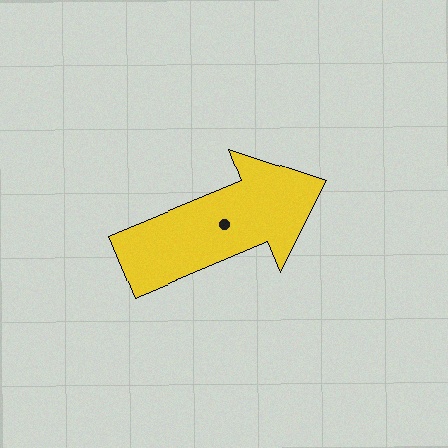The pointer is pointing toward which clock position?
Roughly 2 o'clock.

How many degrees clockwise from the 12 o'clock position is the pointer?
Approximately 67 degrees.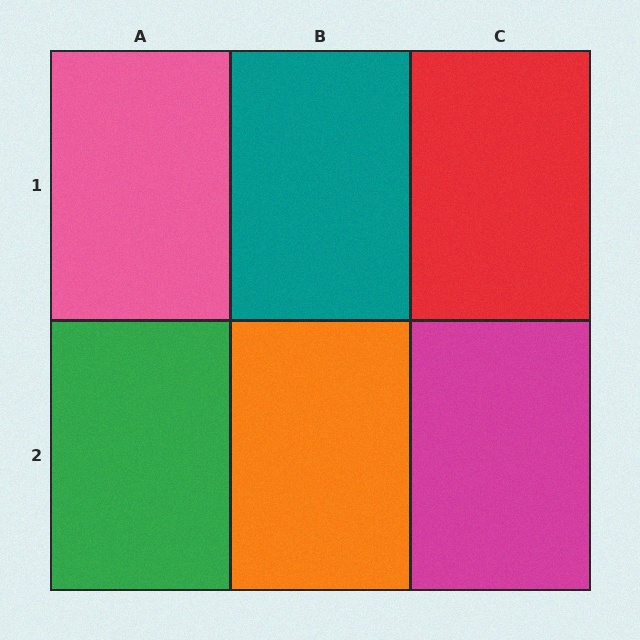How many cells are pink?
1 cell is pink.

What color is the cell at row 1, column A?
Pink.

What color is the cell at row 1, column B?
Teal.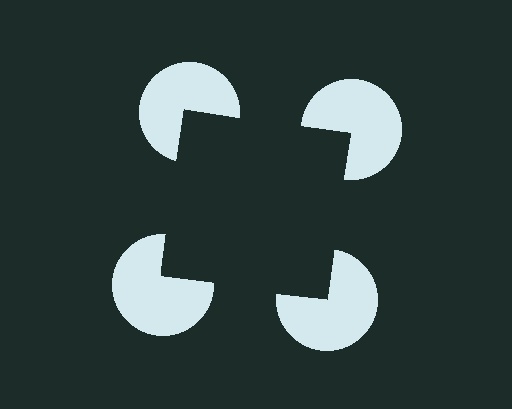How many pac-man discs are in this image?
There are 4 — one at each vertex of the illusory square.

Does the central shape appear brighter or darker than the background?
It typically appears slightly darker than the background, even though no actual brightness change is drawn.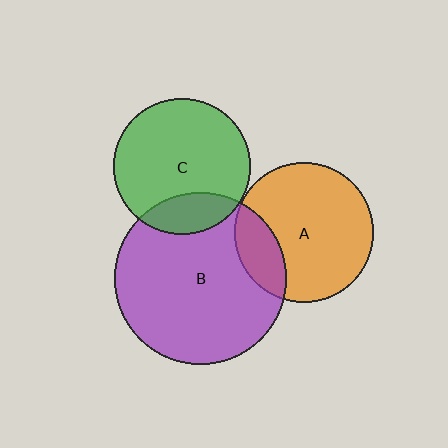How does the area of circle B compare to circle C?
Approximately 1.6 times.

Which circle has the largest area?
Circle B (purple).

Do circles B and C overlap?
Yes.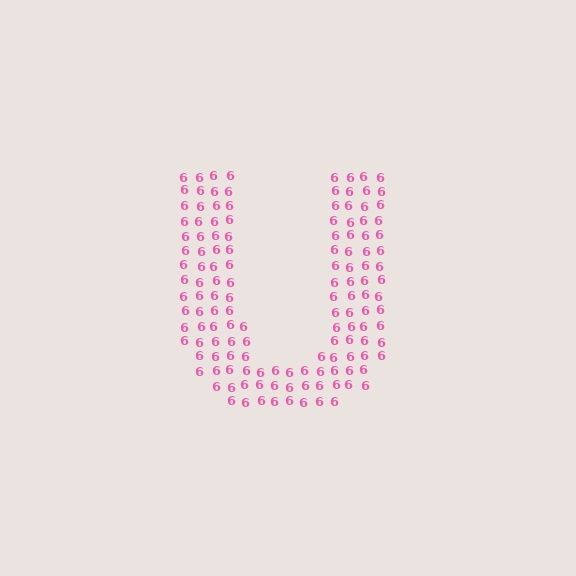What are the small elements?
The small elements are digit 6's.